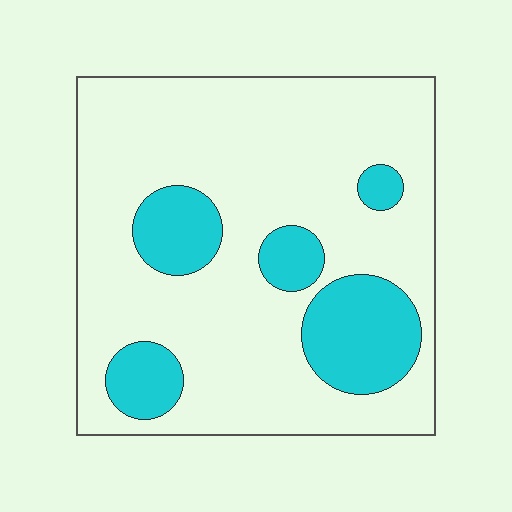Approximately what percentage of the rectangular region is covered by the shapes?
Approximately 20%.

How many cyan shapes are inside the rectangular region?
5.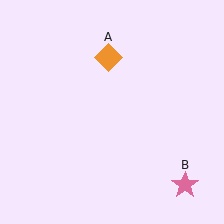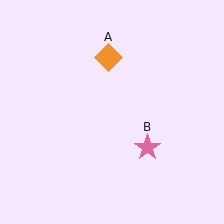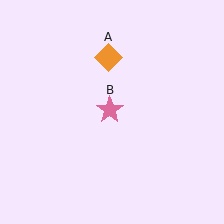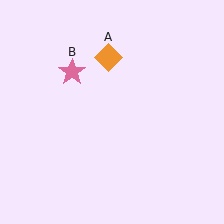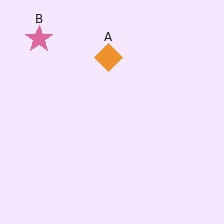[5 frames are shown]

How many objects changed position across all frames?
1 object changed position: pink star (object B).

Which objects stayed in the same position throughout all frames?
Orange diamond (object A) remained stationary.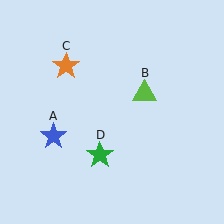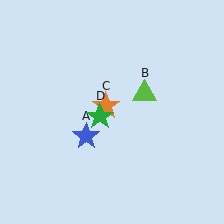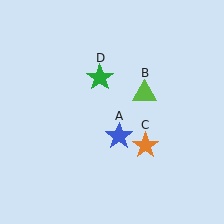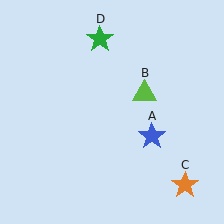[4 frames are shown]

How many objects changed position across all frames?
3 objects changed position: blue star (object A), orange star (object C), green star (object D).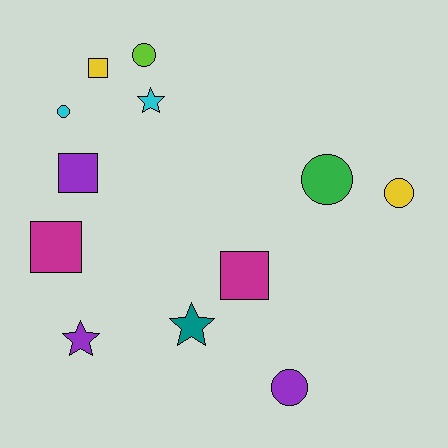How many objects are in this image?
There are 12 objects.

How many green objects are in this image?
There is 1 green object.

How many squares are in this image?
There are 4 squares.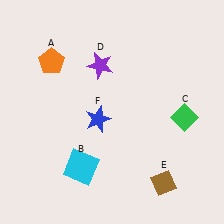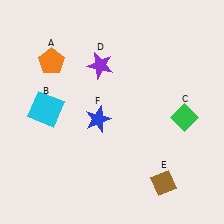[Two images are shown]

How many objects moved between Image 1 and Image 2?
1 object moved between the two images.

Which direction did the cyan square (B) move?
The cyan square (B) moved up.